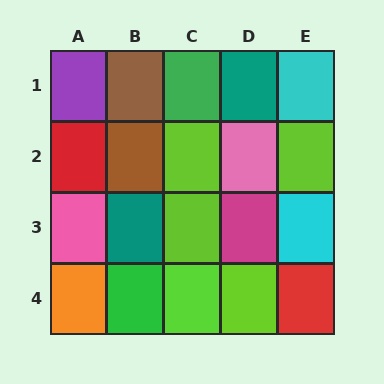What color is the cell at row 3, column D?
Magenta.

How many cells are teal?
2 cells are teal.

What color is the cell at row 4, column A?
Orange.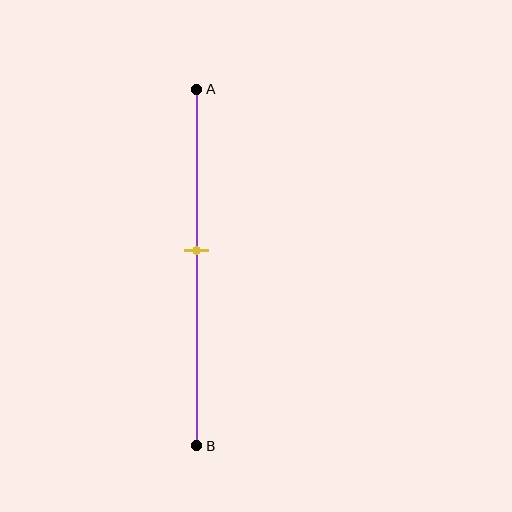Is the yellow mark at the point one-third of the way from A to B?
No, the mark is at about 45% from A, not at the 33% one-third point.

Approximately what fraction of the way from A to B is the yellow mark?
The yellow mark is approximately 45% of the way from A to B.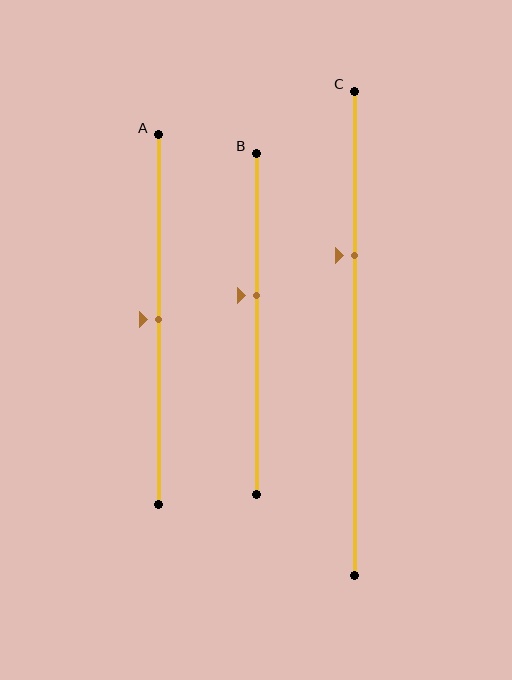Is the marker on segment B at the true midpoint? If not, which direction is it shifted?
No, the marker on segment B is shifted upward by about 8% of the segment length.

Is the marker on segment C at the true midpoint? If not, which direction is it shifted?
No, the marker on segment C is shifted upward by about 16% of the segment length.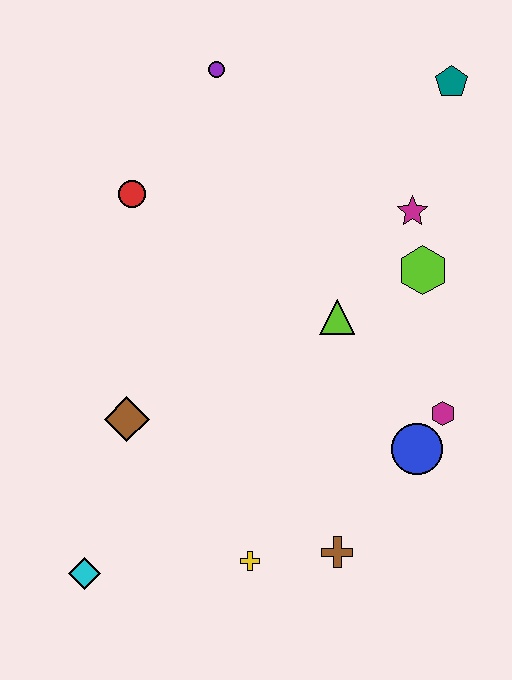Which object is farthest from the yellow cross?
The teal pentagon is farthest from the yellow cross.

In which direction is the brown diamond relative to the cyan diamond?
The brown diamond is above the cyan diamond.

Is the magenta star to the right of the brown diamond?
Yes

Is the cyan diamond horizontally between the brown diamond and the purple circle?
No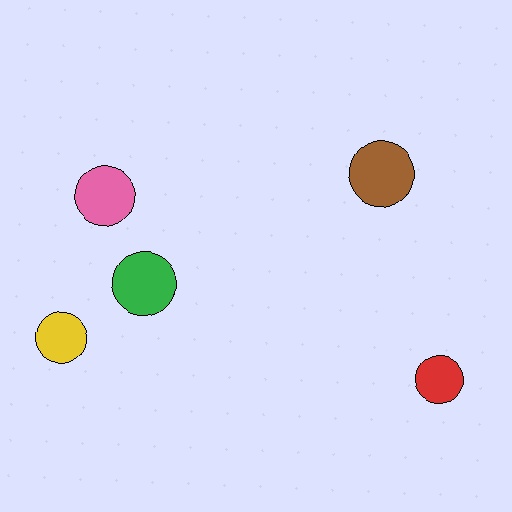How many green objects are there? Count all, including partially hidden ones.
There is 1 green object.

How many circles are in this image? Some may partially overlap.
There are 5 circles.